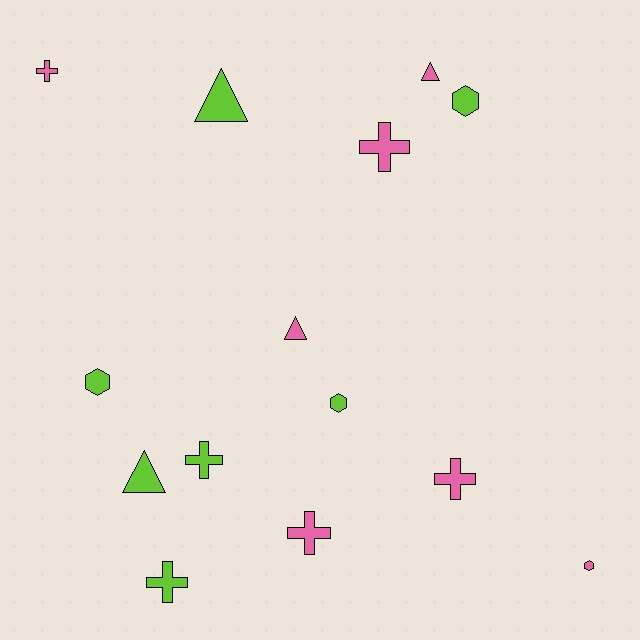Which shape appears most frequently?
Cross, with 6 objects.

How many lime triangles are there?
There are 2 lime triangles.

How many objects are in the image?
There are 14 objects.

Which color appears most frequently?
Pink, with 7 objects.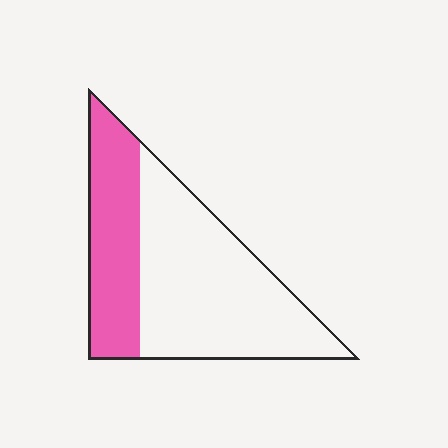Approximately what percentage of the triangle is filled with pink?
Approximately 35%.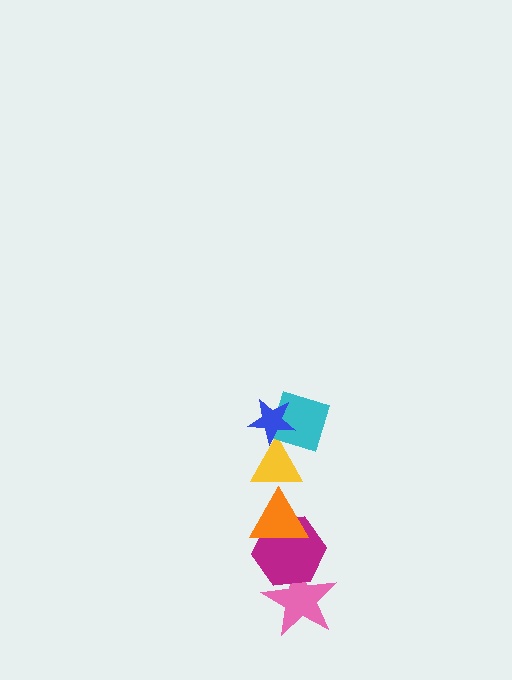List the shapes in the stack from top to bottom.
From top to bottom: the blue star, the cyan diamond, the yellow triangle, the orange triangle, the magenta hexagon, the pink star.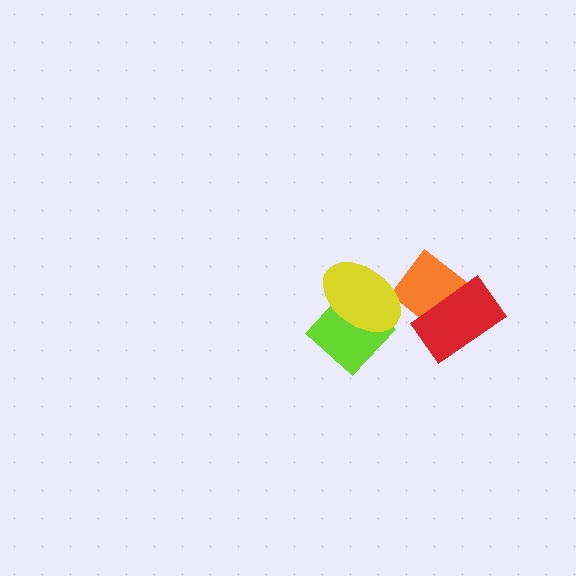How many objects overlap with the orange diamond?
1 object overlaps with the orange diamond.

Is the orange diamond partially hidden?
Yes, it is partially covered by another shape.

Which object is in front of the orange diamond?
The red rectangle is in front of the orange diamond.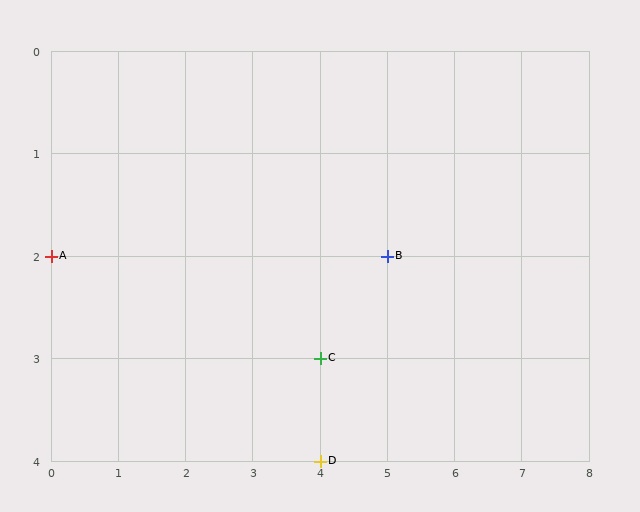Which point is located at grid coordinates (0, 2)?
Point A is at (0, 2).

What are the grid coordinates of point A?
Point A is at grid coordinates (0, 2).